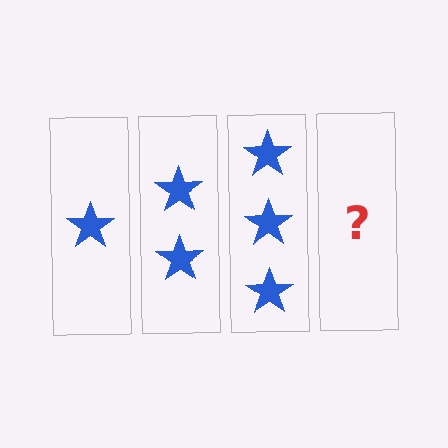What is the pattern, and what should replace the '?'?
The pattern is that each step adds one more star. The '?' should be 4 stars.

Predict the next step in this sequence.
The next step is 4 stars.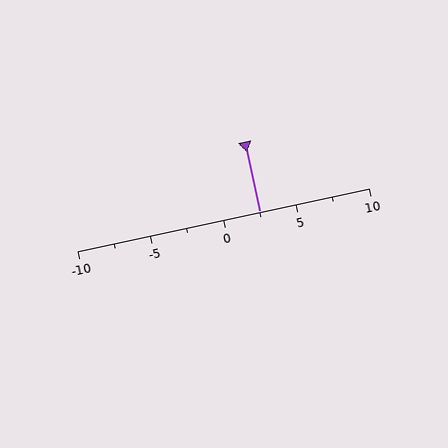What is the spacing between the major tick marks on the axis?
The major ticks are spaced 5 apart.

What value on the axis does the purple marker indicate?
The marker indicates approximately 2.5.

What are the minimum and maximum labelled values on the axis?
The axis runs from -10 to 10.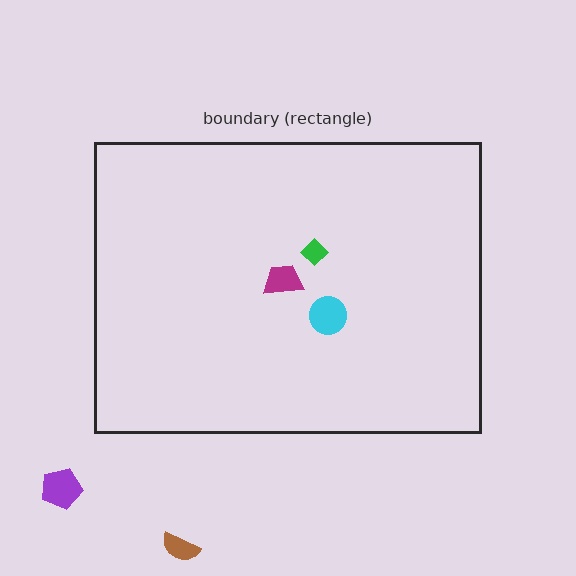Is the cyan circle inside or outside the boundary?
Inside.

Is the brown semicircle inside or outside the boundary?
Outside.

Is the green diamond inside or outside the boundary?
Inside.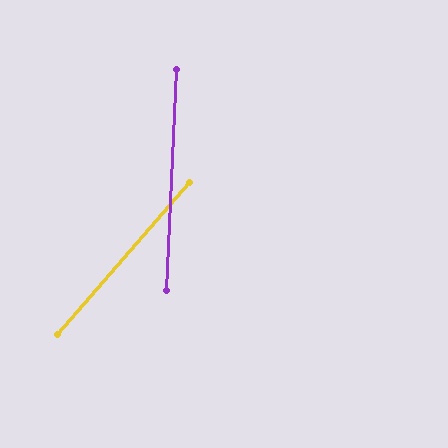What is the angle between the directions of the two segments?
Approximately 39 degrees.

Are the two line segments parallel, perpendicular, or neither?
Neither parallel nor perpendicular — they differ by about 39°.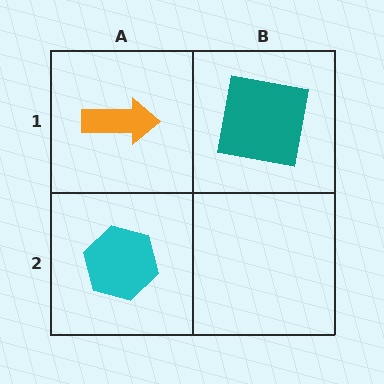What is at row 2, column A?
A cyan hexagon.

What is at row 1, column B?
A teal square.